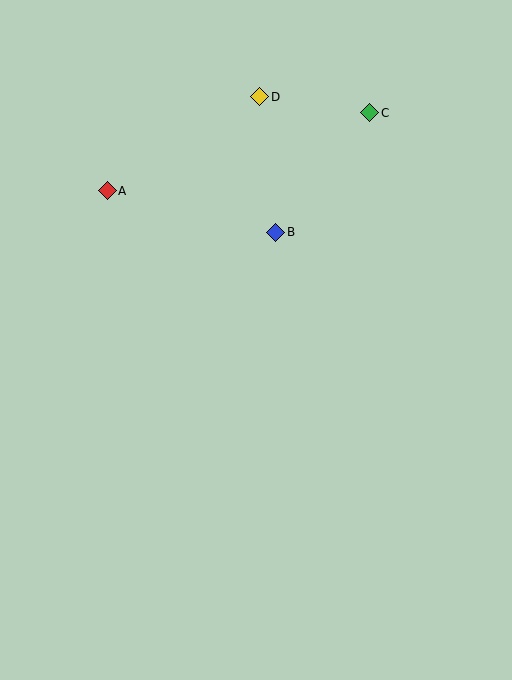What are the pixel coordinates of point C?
Point C is at (370, 113).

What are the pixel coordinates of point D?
Point D is at (260, 97).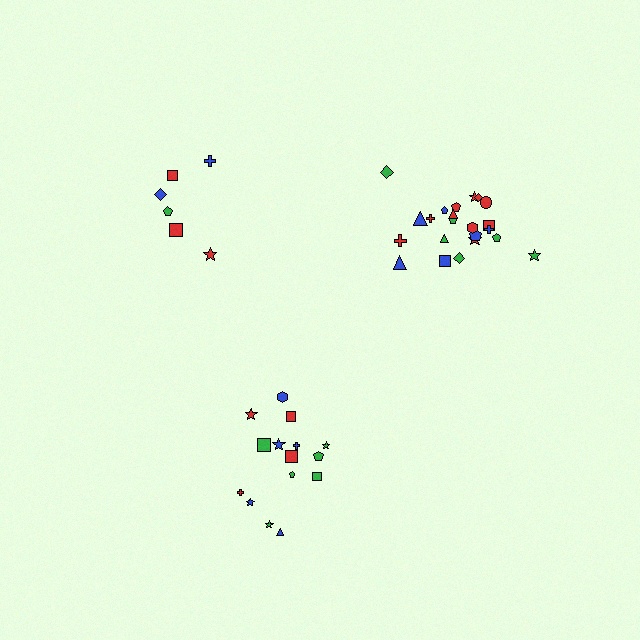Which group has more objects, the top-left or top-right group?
The top-right group.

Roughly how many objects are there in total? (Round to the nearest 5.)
Roughly 45 objects in total.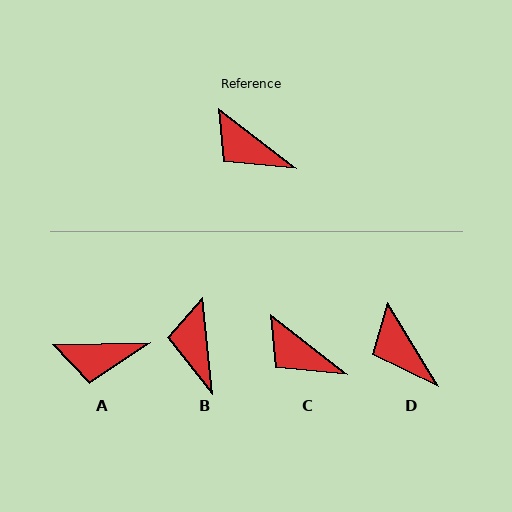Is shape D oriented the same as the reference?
No, it is off by about 21 degrees.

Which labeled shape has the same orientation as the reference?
C.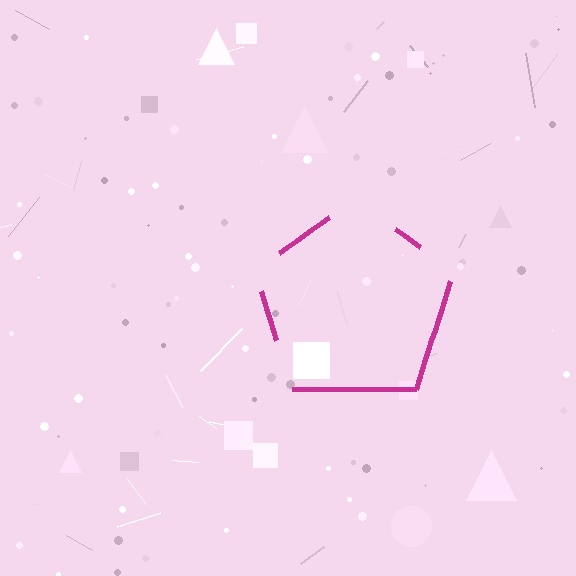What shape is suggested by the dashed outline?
The dashed outline suggests a pentagon.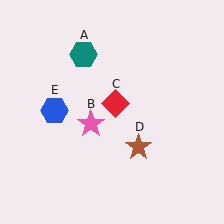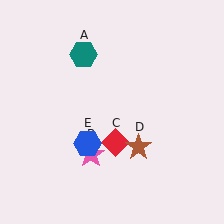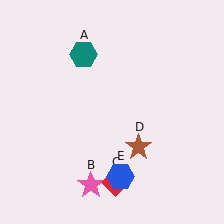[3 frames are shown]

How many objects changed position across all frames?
3 objects changed position: pink star (object B), red diamond (object C), blue hexagon (object E).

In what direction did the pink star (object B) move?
The pink star (object B) moved down.